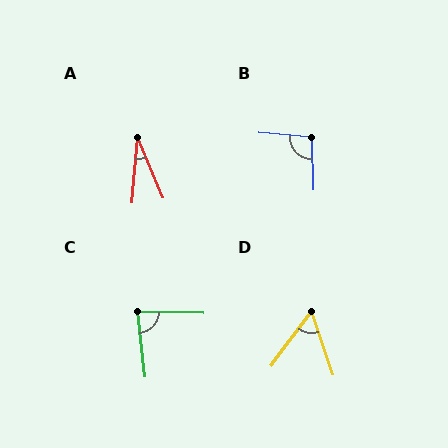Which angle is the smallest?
A, at approximately 28 degrees.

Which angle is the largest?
B, at approximately 96 degrees.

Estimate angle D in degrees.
Approximately 56 degrees.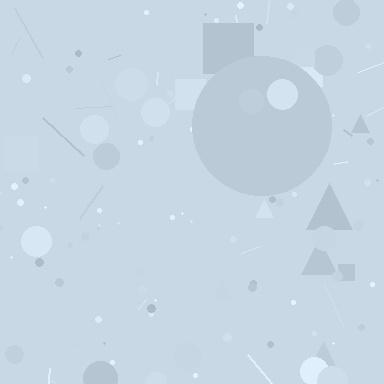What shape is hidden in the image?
A circle is hidden in the image.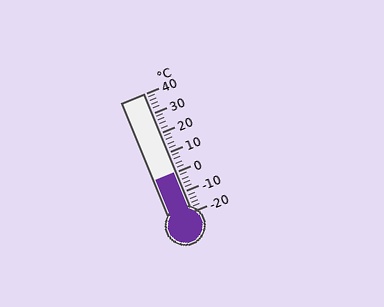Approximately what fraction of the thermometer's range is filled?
The thermometer is filled to approximately 35% of its range.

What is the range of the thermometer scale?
The thermometer scale ranges from -20°C to 40°C.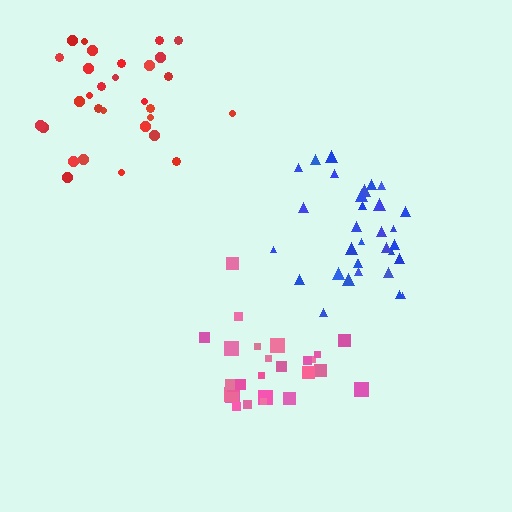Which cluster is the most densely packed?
Pink.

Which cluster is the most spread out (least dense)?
Red.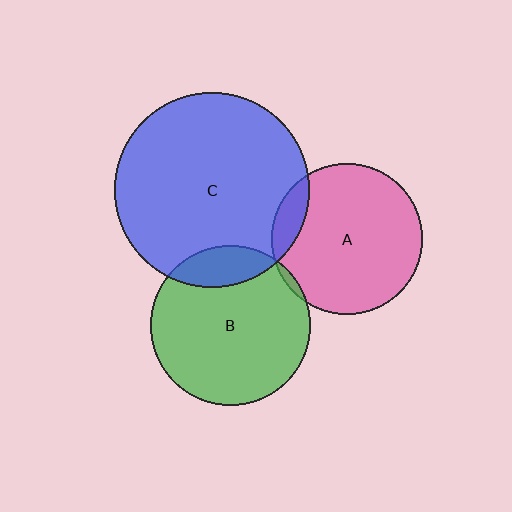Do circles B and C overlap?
Yes.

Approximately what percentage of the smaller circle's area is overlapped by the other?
Approximately 15%.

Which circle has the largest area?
Circle C (blue).